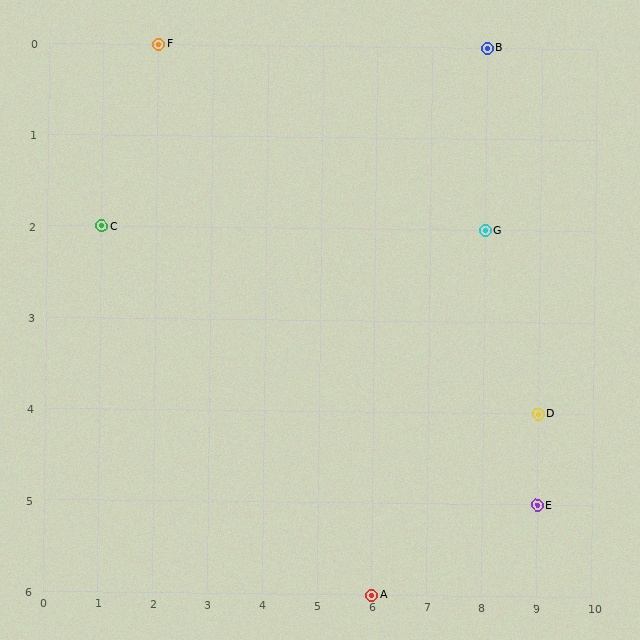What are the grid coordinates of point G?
Point G is at grid coordinates (8, 2).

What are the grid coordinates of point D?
Point D is at grid coordinates (9, 4).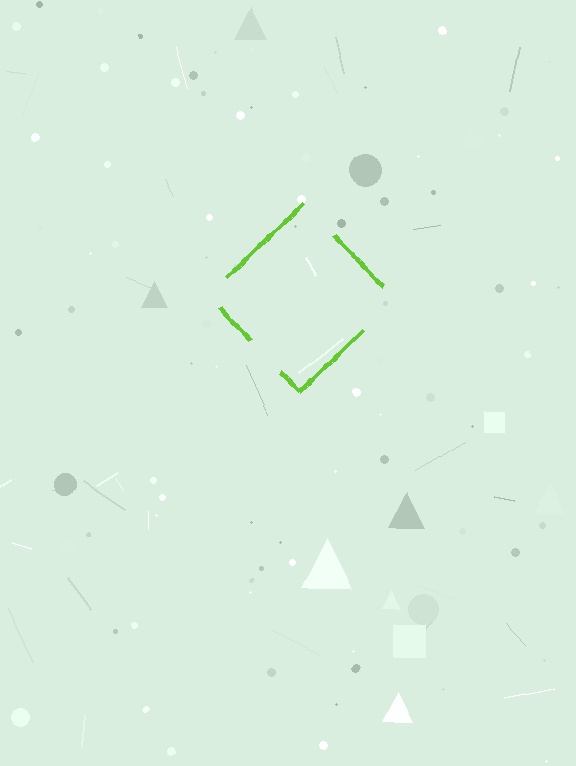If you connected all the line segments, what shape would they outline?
They would outline a diamond.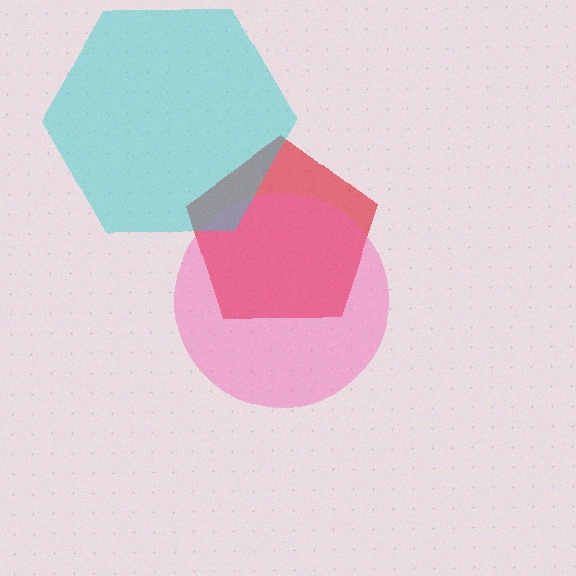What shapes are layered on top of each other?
The layered shapes are: a red pentagon, a pink circle, a cyan hexagon.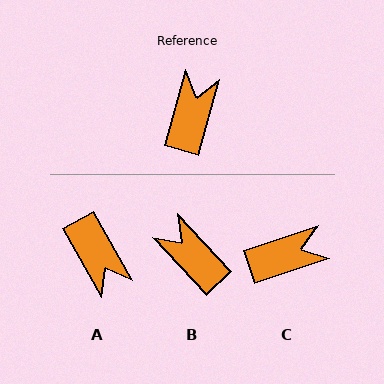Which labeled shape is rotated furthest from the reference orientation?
A, about 135 degrees away.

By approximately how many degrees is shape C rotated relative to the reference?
Approximately 56 degrees clockwise.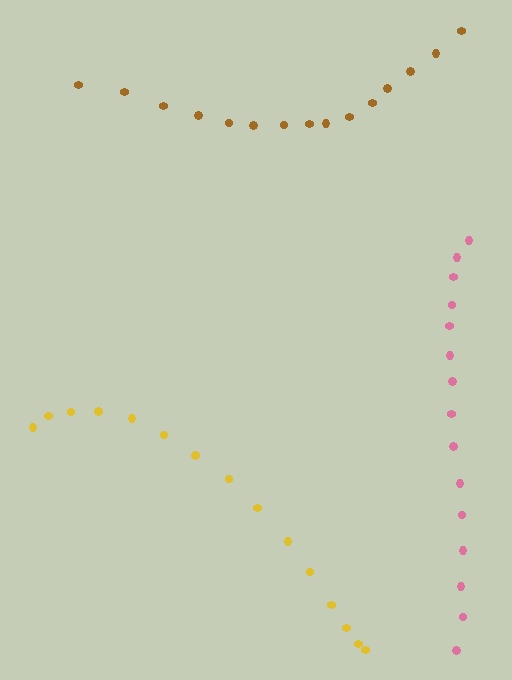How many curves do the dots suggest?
There are 3 distinct paths.